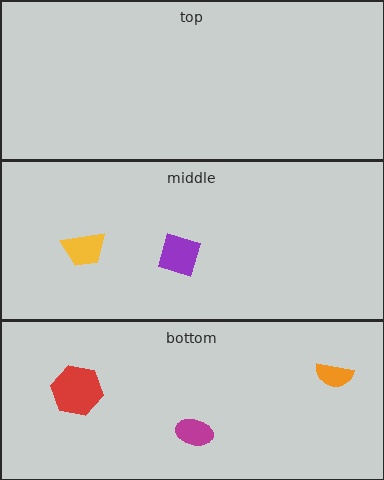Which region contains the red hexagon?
The bottom region.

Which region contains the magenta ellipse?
The bottom region.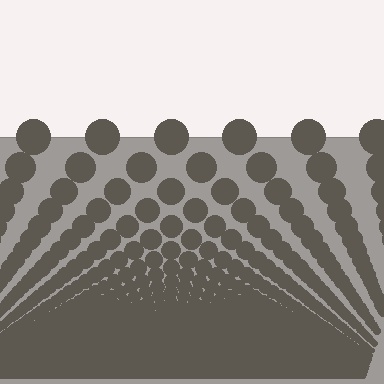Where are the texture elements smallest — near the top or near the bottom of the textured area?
Near the bottom.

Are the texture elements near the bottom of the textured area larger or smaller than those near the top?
Smaller. The gradient is inverted — elements near the bottom are smaller and denser.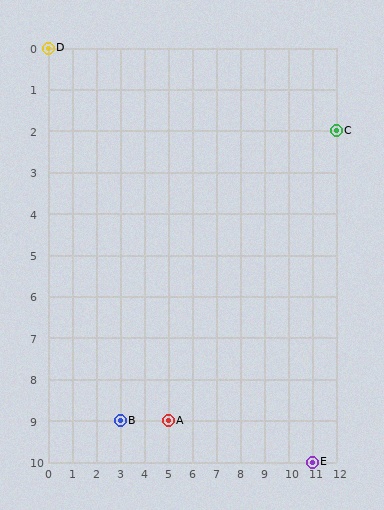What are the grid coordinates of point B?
Point B is at grid coordinates (3, 9).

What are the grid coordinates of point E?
Point E is at grid coordinates (11, 10).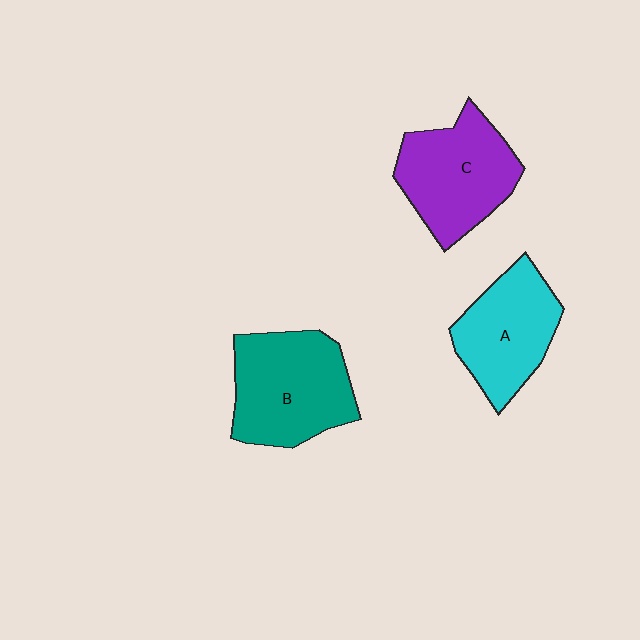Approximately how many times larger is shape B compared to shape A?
Approximately 1.2 times.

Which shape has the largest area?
Shape B (teal).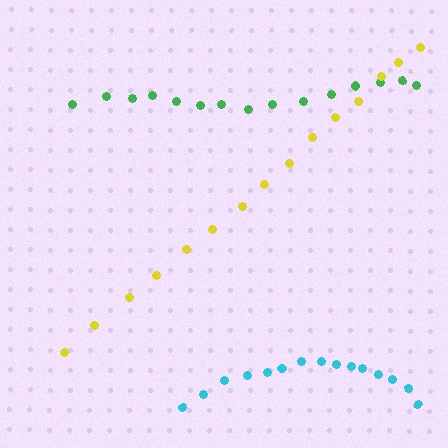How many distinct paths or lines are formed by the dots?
There are 3 distinct paths.